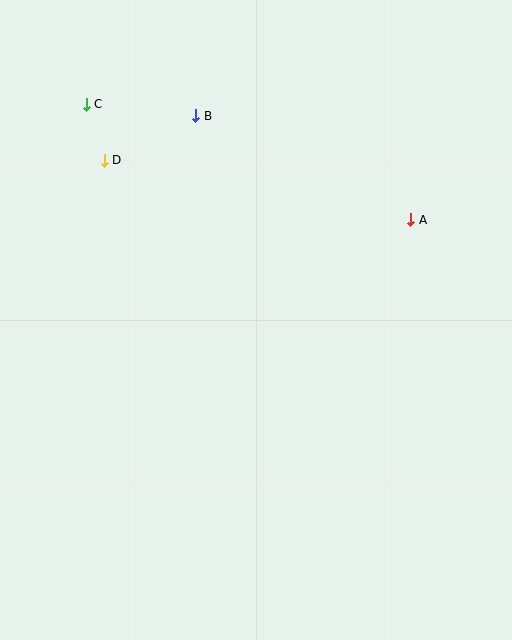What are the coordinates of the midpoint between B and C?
The midpoint between B and C is at (141, 110).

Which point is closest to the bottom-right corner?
Point A is closest to the bottom-right corner.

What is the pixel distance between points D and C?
The distance between D and C is 59 pixels.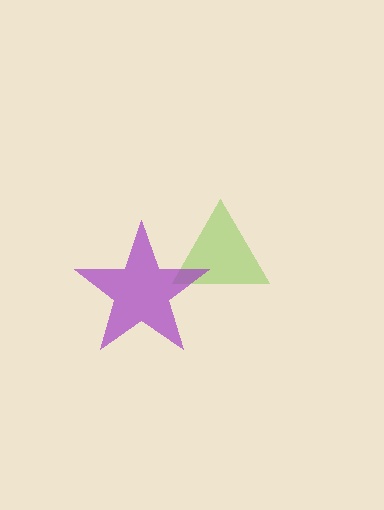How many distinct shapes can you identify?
There are 2 distinct shapes: a lime triangle, a purple star.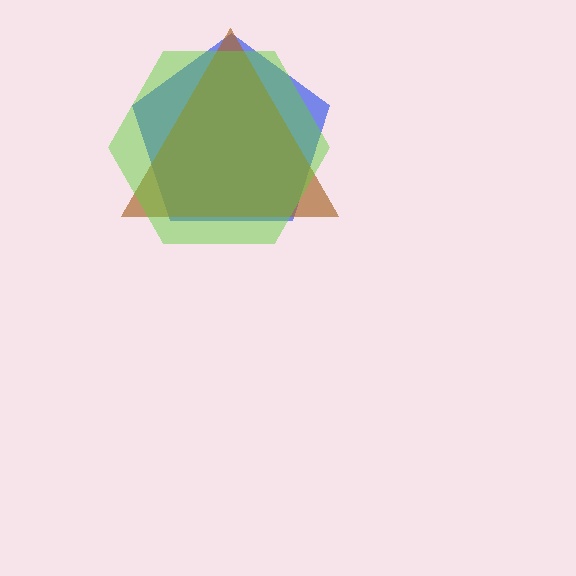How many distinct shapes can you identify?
There are 3 distinct shapes: a blue pentagon, a brown triangle, a lime hexagon.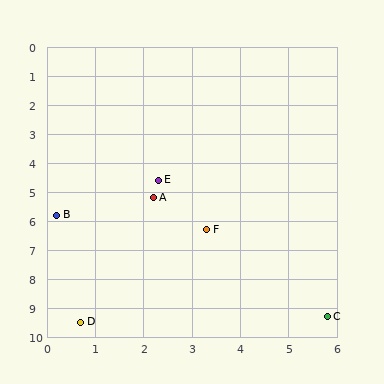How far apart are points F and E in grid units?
Points F and E are about 2.0 grid units apart.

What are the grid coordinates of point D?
Point D is at approximately (0.7, 9.5).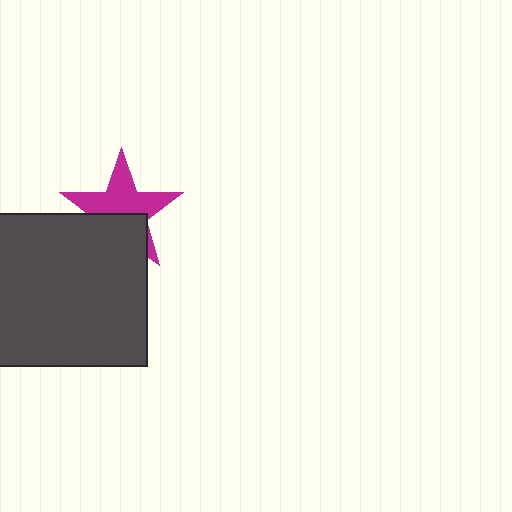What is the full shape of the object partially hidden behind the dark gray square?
The partially hidden object is a magenta star.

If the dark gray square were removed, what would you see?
You would see the complete magenta star.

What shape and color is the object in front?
The object in front is a dark gray square.